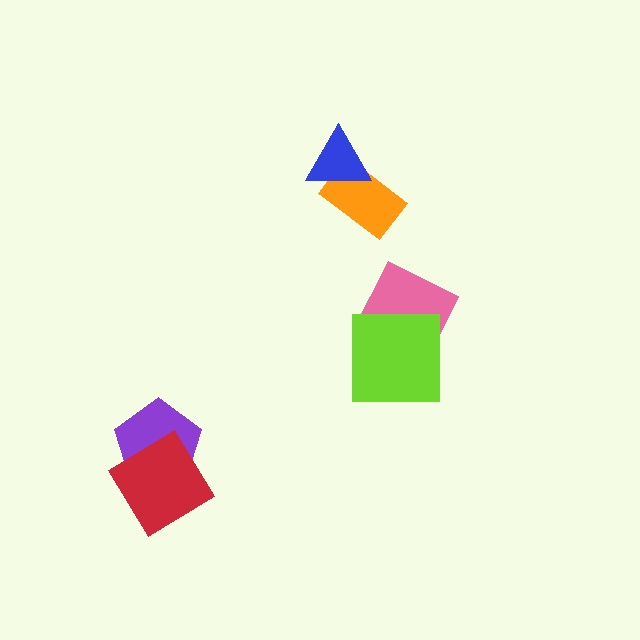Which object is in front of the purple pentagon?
The red diamond is in front of the purple pentagon.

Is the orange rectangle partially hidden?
Yes, it is partially covered by another shape.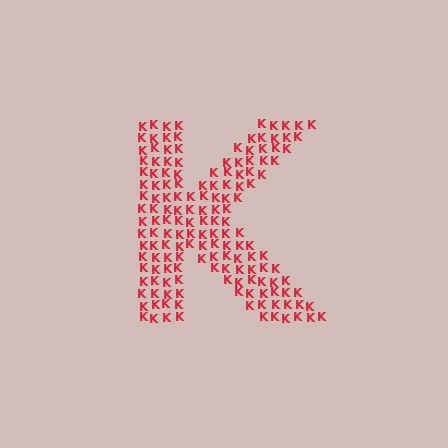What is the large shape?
The large shape is the letter K.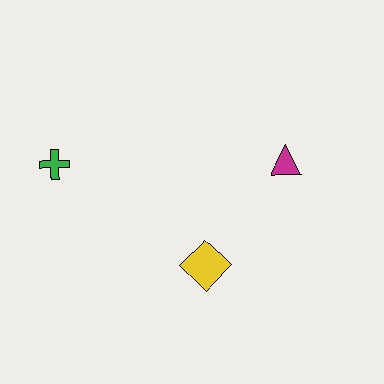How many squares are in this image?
There are no squares.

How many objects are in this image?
There are 3 objects.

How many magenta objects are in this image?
There is 1 magenta object.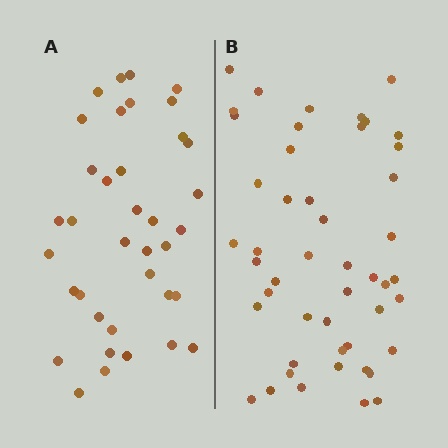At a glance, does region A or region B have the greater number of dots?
Region B (the right region) has more dots.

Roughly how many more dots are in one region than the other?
Region B has roughly 12 or so more dots than region A.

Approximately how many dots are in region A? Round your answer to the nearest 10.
About 40 dots. (The exact count is 37, which rounds to 40.)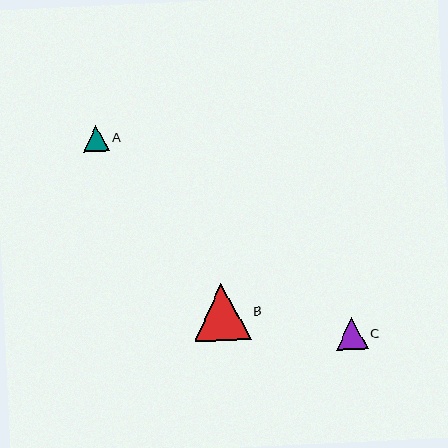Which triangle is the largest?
Triangle B is the largest with a size of approximately 57 pixels.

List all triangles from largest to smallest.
From largest to smallest: B, C, A.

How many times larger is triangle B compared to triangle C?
Triangle B is approximately 1.8 times the size of triangle C.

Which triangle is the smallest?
Triangle A is the smallest with a size of approximately 26 pixels.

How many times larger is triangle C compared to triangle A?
Triangle C is approximately 1.2 times the size of triangle A.